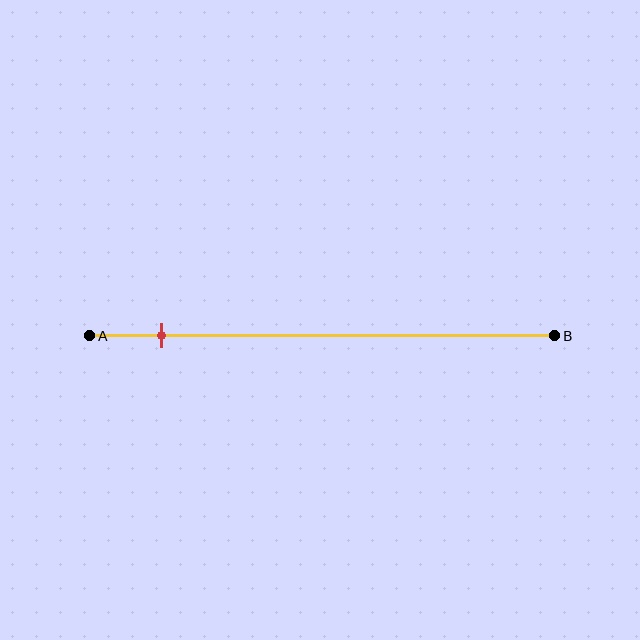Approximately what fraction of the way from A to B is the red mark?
The red mark is approximately 15% of the way from A to B.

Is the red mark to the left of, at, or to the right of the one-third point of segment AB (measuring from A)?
The red mark is to the left of the one-third point of segment AB.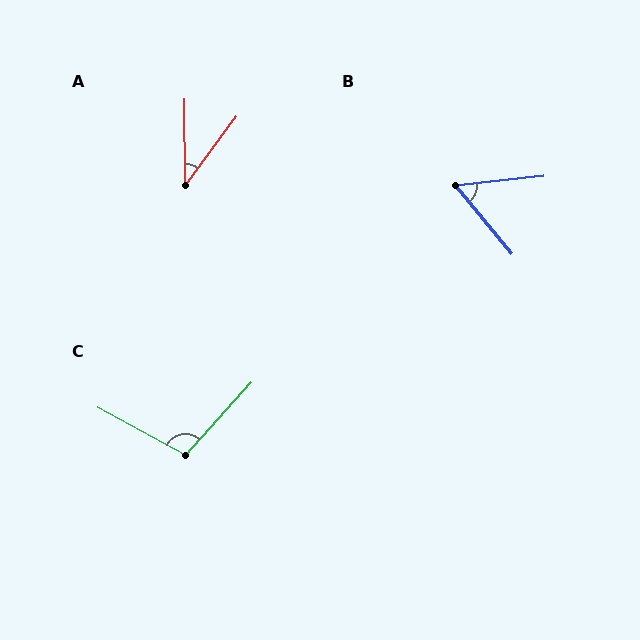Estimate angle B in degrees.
Approximately 57 degrees.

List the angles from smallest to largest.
A (37°), B (57°), C (103°).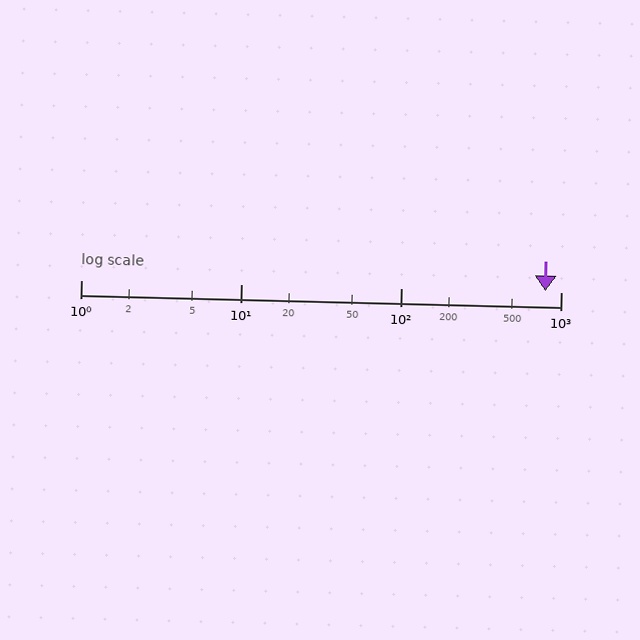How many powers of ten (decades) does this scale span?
The scale spans 3 decades, from 1 to 1000.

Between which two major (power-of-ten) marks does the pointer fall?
The pointer is between 100 and 1000.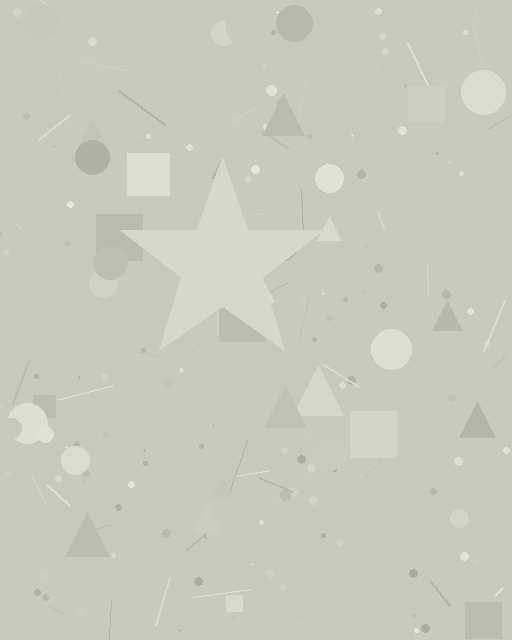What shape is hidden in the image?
A star is hidden in the image.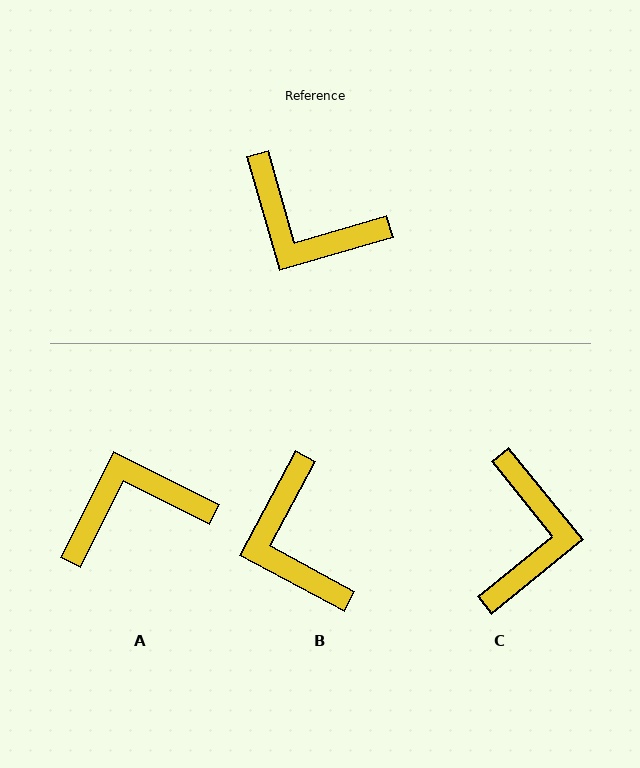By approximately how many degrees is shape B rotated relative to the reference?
Approximately 44 degrees clockwise.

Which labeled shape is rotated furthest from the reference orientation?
A, about 133 degrees away.